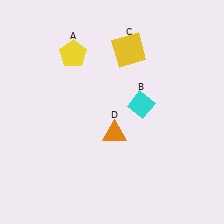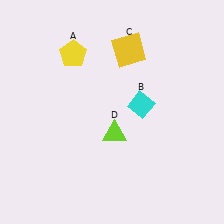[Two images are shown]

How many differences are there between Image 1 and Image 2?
There is 1 difference between the two images.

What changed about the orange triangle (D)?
In Image 1, D is orange. In Image 2, it changed to lime.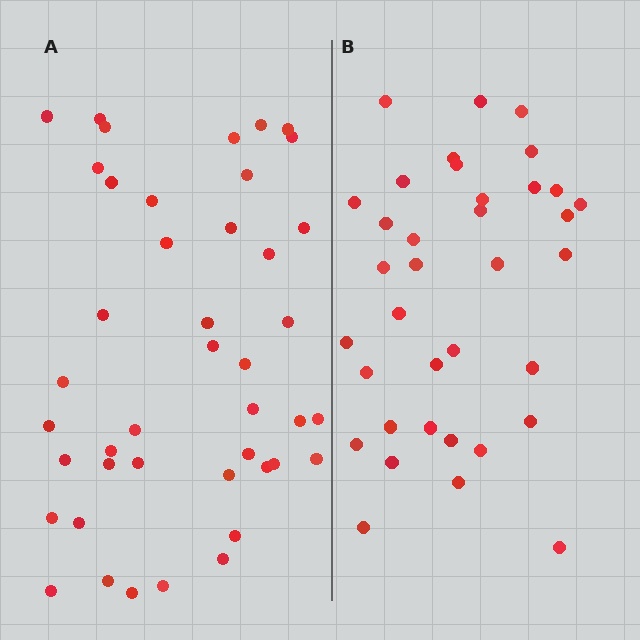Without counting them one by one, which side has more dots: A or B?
Region A (the left region) has more dots.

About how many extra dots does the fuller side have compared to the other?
Region A has roughly 8 or so more dots than region B.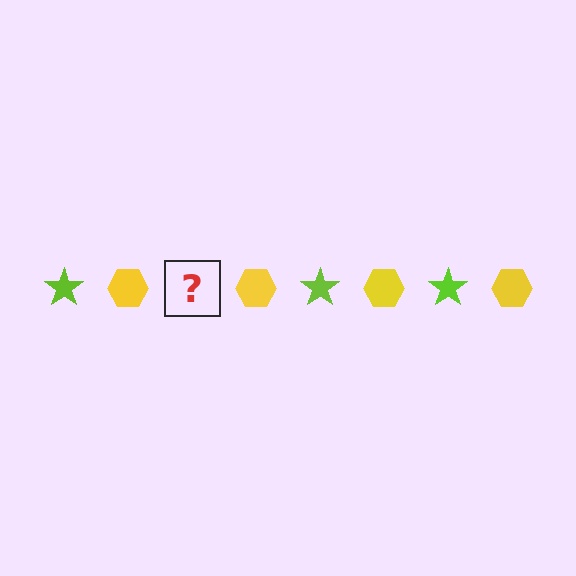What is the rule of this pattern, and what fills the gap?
The rule is that the pattern alternates between lime star and yellow hexagon. The gap should be filled with a lime star.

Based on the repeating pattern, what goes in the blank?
The blank should be a lime star.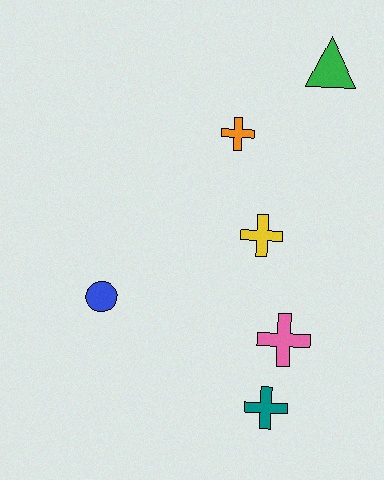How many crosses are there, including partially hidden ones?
There are 4 crosses.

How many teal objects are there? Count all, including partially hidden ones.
There is 1 teal object.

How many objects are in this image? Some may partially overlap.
There are 6 objects.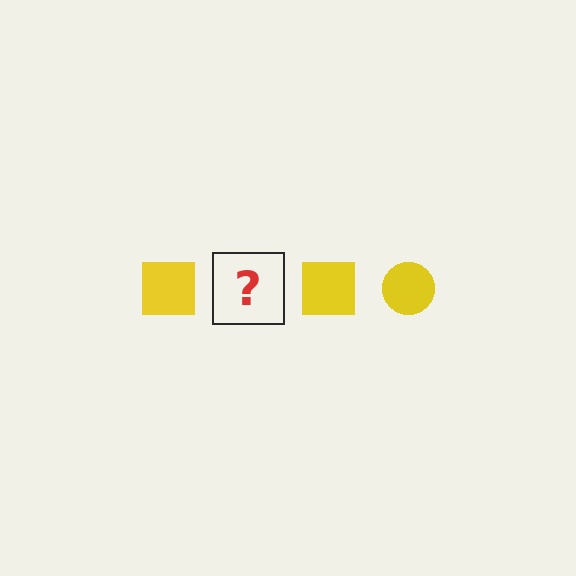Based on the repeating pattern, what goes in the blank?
The blank should be a yellow circle.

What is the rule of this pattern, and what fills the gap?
The rule is that the pattern cycles through square, circle shapes in yellow. The gap should be filled with a yellow circle.